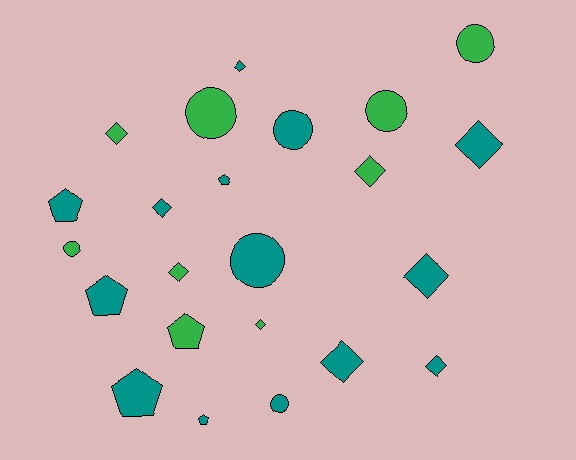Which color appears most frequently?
Teal, with 14 objects.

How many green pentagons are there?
There is 1 green pentagon.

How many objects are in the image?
There are 23 objects.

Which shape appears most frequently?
Diamond, with 10 objects.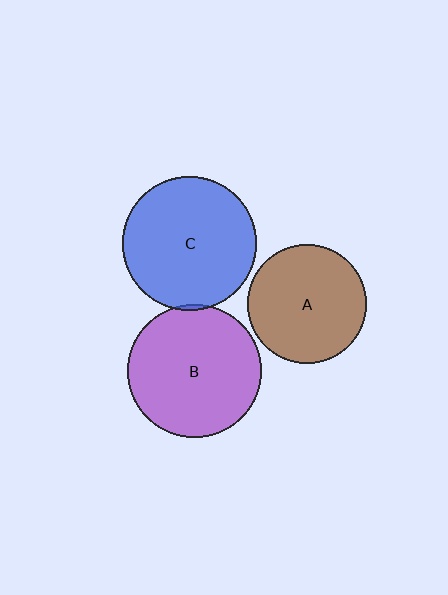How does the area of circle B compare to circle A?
Approximately 1.3 times.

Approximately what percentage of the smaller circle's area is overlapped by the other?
Approximately 5%.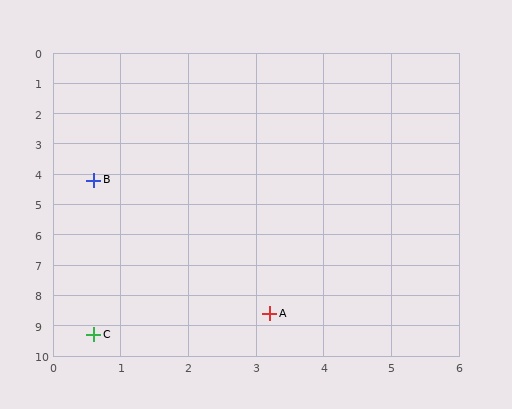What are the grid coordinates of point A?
Point A is at approximately (3.2, 8.6).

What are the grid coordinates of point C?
Point C is at approximately (0.6, 9.3).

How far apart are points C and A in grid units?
Points C and A are about 2.7 grid units apart.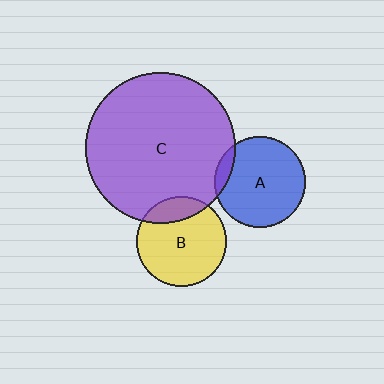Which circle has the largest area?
Circle C (purple).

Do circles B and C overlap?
Yes.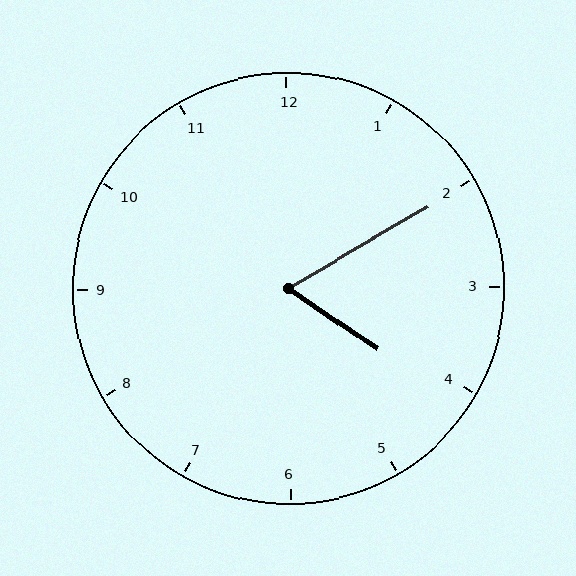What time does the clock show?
4:10.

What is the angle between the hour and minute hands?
Approximately 65 degrees.